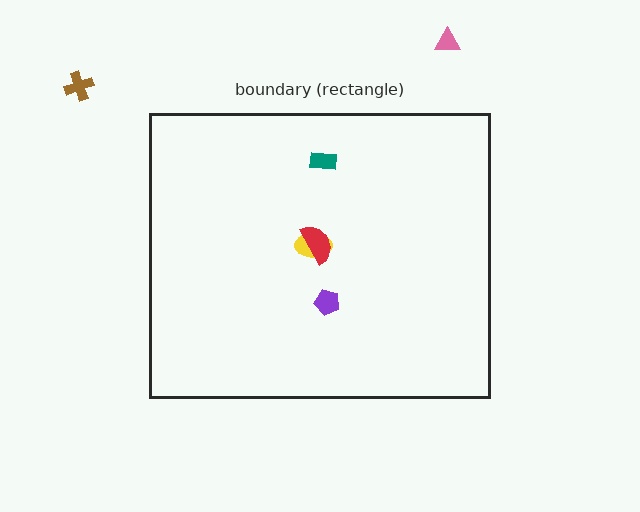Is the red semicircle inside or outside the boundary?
Inside.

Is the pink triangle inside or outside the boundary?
Outside.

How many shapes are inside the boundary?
4 inside, 2 outside.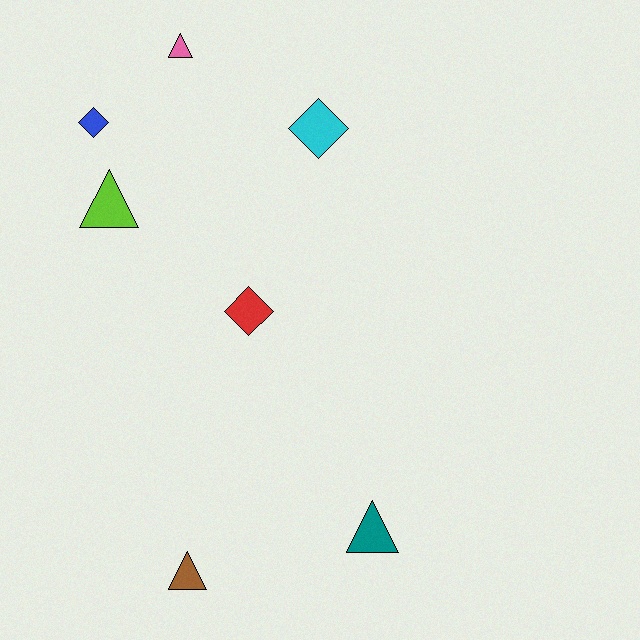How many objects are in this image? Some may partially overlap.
There are 7 objects.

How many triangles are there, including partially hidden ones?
There are 4 triangles.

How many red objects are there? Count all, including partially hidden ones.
There is 1 red object.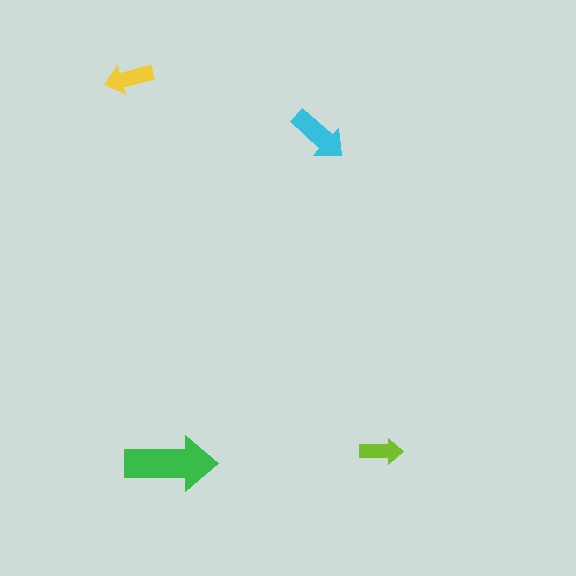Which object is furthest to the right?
The lime arrow is rightmost.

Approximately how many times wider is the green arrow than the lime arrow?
About 2 times wider.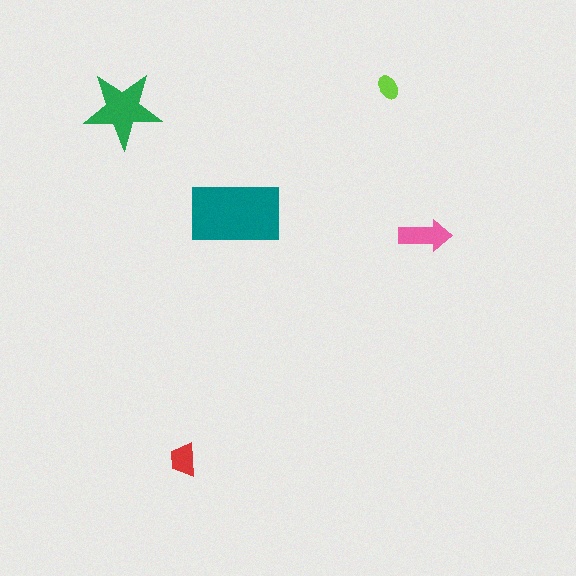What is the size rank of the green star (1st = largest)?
2nd.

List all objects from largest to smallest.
The teal rectangle, the green star, the pink arrow, the red trapezoid, the lime ellipse.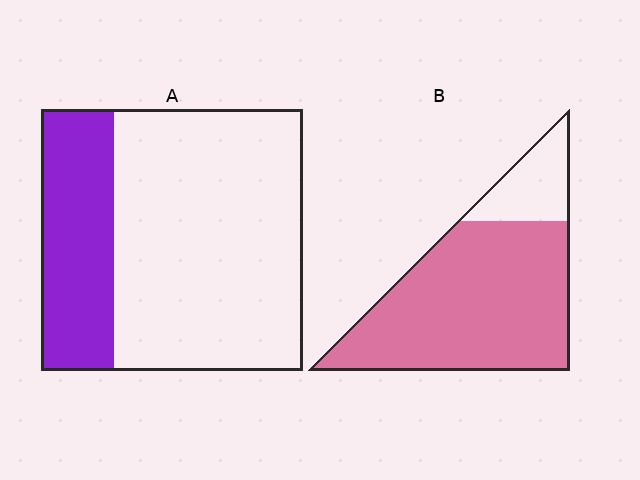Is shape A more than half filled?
No.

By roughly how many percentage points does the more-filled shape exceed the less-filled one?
By roughly 55 percentage points (B over A).